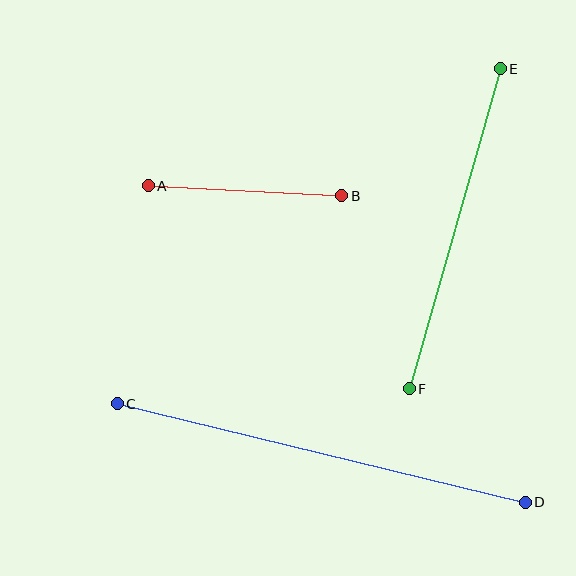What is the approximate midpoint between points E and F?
The midpoint is at approximately (455, 229) pixels.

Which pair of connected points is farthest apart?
Points C and D are farthest apart.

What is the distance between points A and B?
The distance is approximately 194 pixels.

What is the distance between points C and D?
The distance is approximately 420 pixels.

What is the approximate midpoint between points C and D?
The midpoint is at approximately (321, 453) pixels.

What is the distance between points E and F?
The distance is approximately 333 pixels.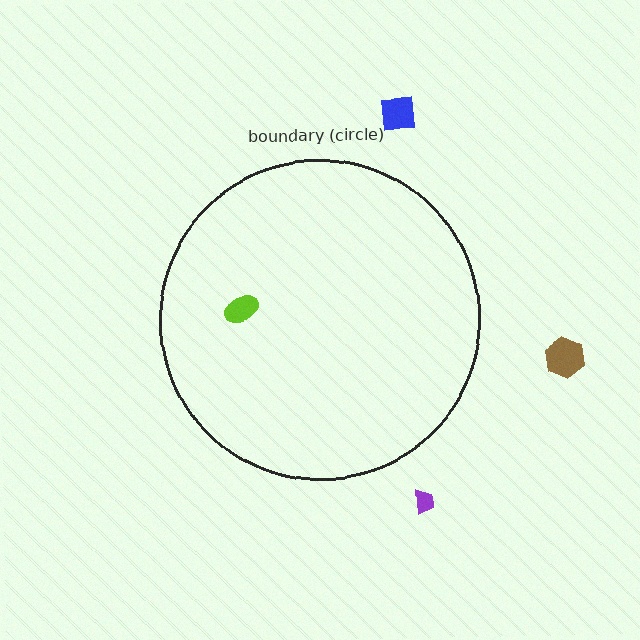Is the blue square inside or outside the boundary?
Outside.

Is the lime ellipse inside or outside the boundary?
Inside.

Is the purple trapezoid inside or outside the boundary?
Outside.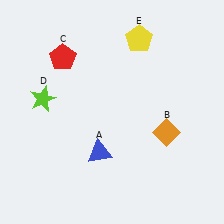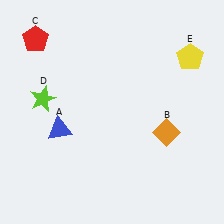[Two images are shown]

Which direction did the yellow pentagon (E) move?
The yellow pentagon (E) moved right.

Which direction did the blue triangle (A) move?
The blue triangle (A) moved left.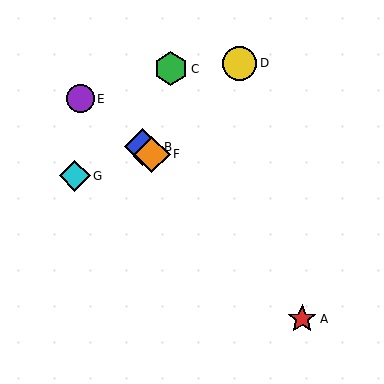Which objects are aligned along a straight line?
Objects B, E, F are aligned along a straight line.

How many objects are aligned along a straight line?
3 objects (B, E, F) are aligned along a straight line.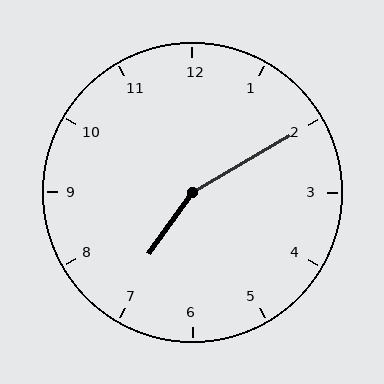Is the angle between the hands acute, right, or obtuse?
It is obtuse.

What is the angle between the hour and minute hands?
Approximately 155 degrees.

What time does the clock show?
7:10.